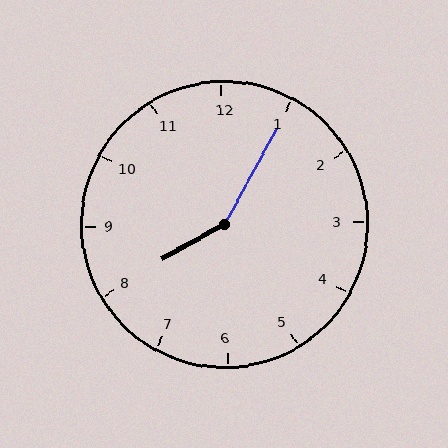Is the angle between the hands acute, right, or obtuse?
It is obtuse.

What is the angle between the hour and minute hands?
Approximately 148 degrees.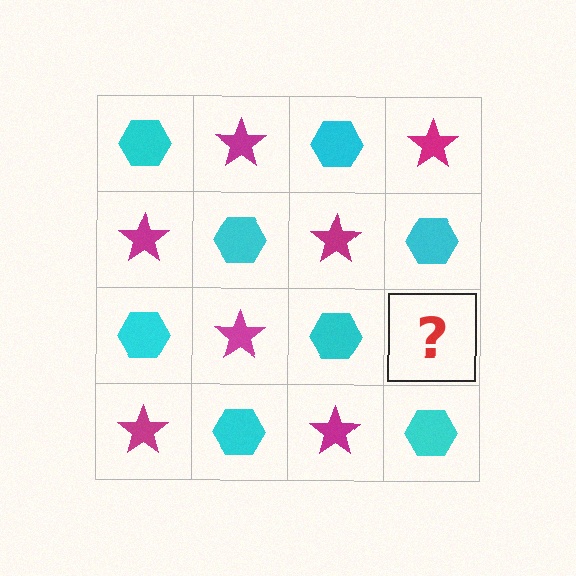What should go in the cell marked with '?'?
The missing cell should contain a magenta star.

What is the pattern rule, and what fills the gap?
The rule is that it alternates cyan hexagon and magenta star in a checkerboard pattern. The gap should be filled with a magenta star.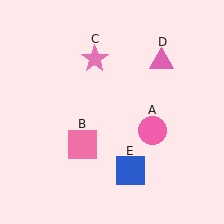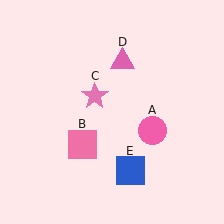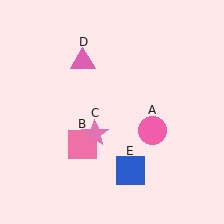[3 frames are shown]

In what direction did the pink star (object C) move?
The pink star (object C) moved down.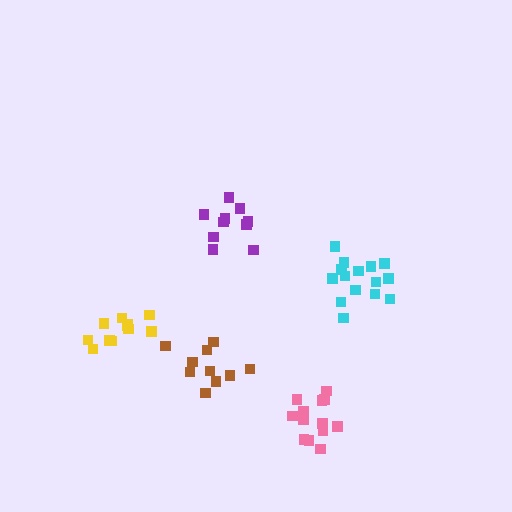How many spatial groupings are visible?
There are 5 spatial groupings.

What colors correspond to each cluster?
The clusters are colored: yellow, cyan, purple, pink, brown.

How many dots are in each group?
Group 1: 11 dots, Group 2: 15 dots, Group 3: 10 dots, Group 4: 13 dots, Group 5: 10 dots (59 total).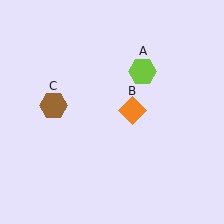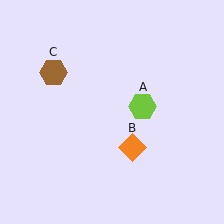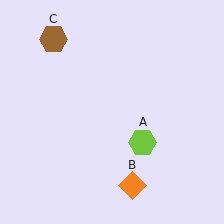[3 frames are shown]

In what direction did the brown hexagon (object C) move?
The brown hexagon (object C) moved up.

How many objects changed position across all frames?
3 objects changed position: lime hexagon (object A), orange diamond (object B), brown hexagon (object C).